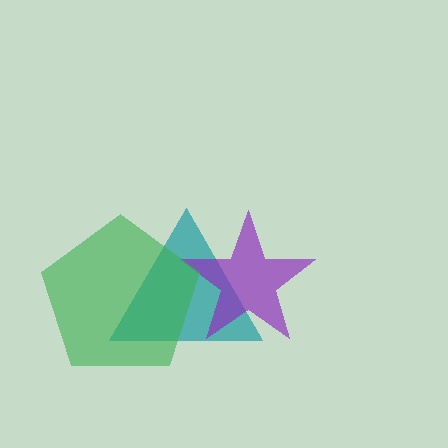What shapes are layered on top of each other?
The layered shapes are: a teal triangle, a purple star, a green pentagon.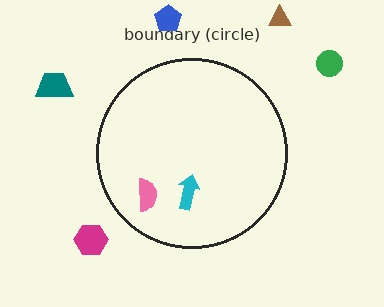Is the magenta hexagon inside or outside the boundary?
Outside.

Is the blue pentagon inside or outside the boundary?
Outside.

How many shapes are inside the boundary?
2 inside, 5 outside.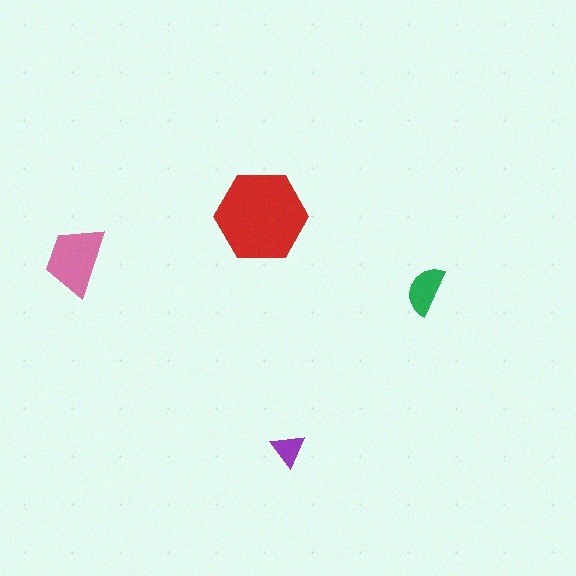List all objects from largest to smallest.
The red hexagon, the pink trapezoid, the green semicircle, the purple triangle.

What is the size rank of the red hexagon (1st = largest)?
1st.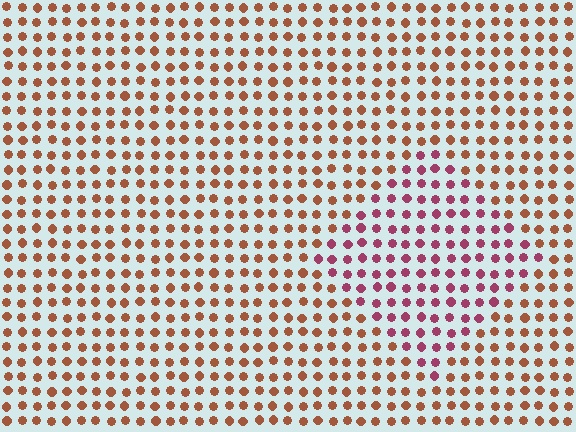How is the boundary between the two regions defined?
The boundary is defined purely by a slight shift in hue (about 43 degrees). Spacing, size, and orientation are identical on both sides.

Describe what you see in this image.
The image is filled with small brown elements in a uniform arrangement. A diamond-shaped region is visible where the elements are tinted to a slightly different hue, forming a subtle color boundary.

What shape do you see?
I see a diamond.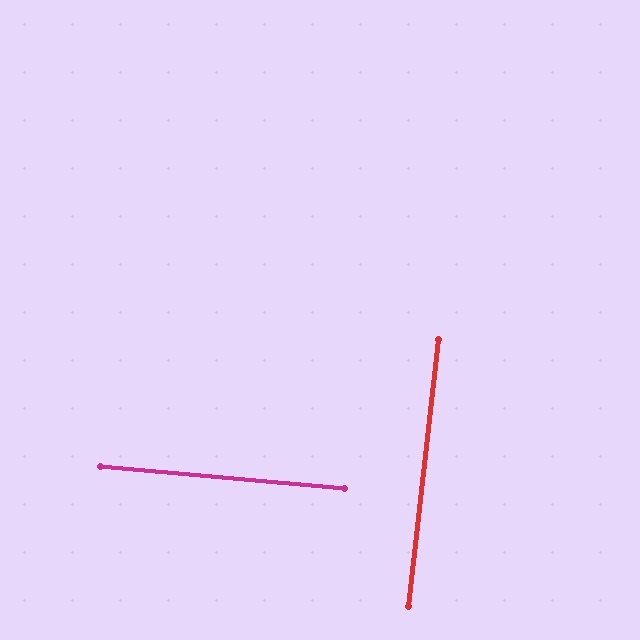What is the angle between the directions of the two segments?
Approximately 89 degrees.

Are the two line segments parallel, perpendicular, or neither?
Perpendicular — they meet at approximately 89°.